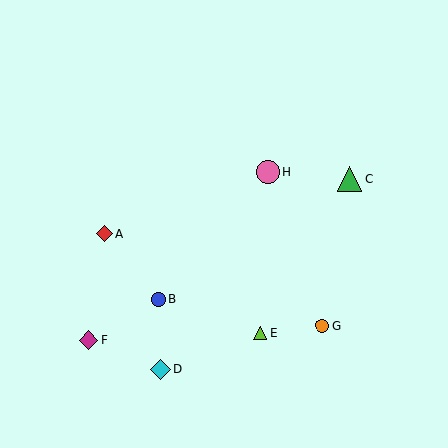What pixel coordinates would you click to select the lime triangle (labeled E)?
Click at (261, 333) to select the lime triangle E.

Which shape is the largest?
The green triangle (labeled C) is the largest.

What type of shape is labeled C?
Shape C is a green triangle.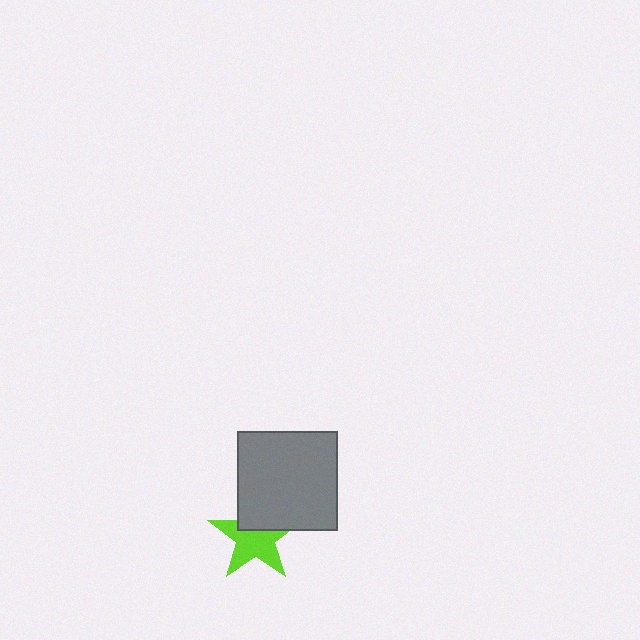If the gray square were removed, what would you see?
You would see the complete lime star.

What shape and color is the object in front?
The object in front is a gray square.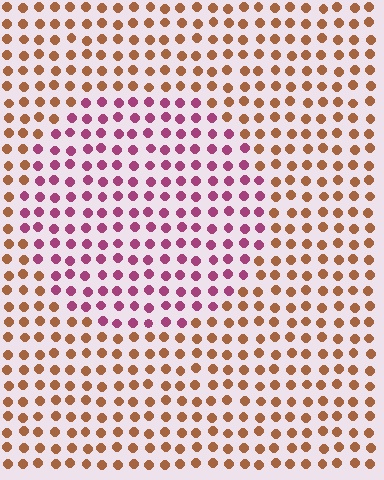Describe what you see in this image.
The image is filled with small brown elements in a uniform arrangement. A circle-shaped region is visible where the elements are tinted to a slightly different hue, forming a subtle color boundary.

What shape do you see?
I see a circle.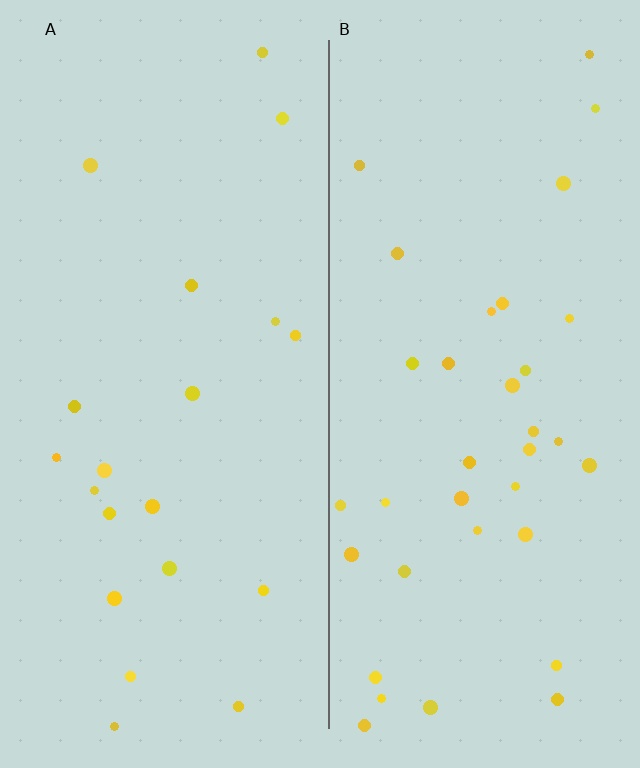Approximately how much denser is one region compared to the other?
Approximately 1.7× — region B over region A.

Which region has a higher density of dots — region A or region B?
B (the right).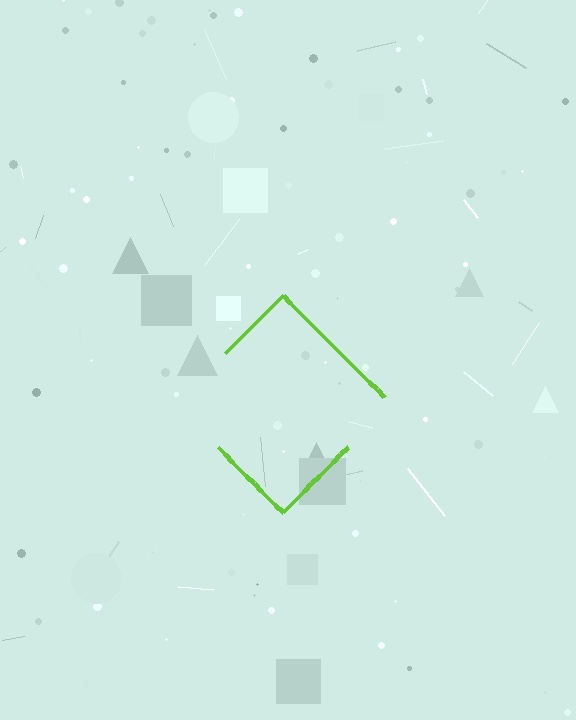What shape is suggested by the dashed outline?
The dashed outline suggests a diamond.